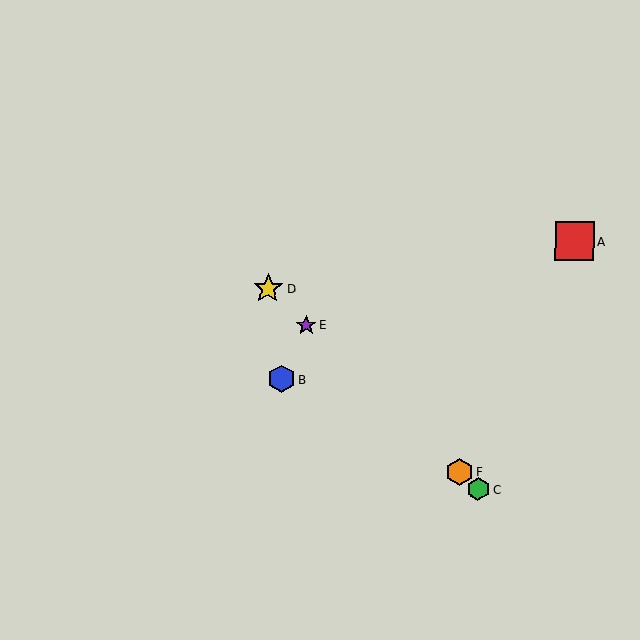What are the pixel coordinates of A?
Object A is at (574, 241).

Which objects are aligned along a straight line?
Objects C, D, E, F are aligned along a straight line.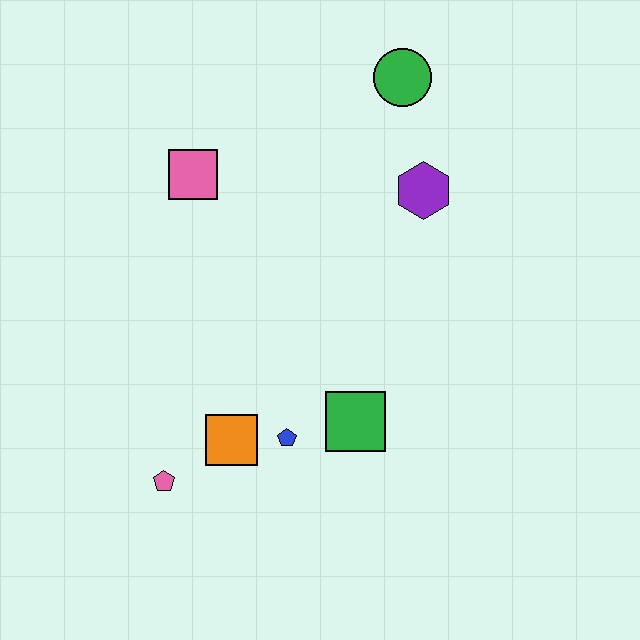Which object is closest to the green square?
The blue pentagon is closest to the green square.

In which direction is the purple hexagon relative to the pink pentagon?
The purple hexagon is above the pink pentagon.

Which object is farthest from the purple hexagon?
The pink pentagon is farthest from the purple hexagon.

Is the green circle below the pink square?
No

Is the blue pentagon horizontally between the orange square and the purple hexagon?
Yes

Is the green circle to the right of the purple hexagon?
No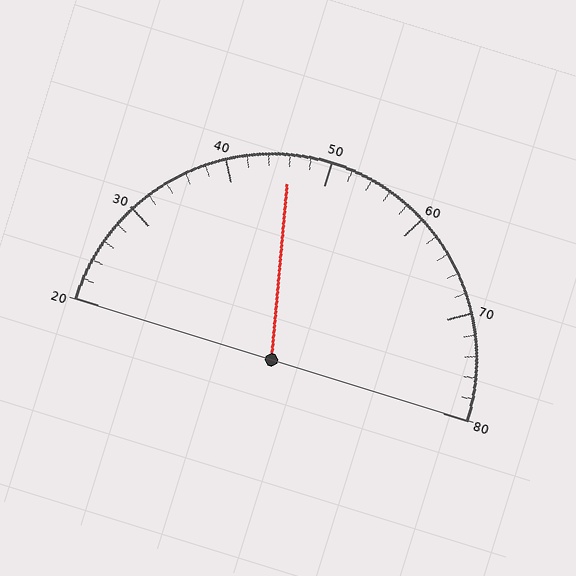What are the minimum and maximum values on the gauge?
The gauge ranges from 20 to 80.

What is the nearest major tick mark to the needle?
The nearest major tick mark is 50.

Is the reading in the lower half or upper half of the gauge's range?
The reading is in the lower half of the range (20 to 80).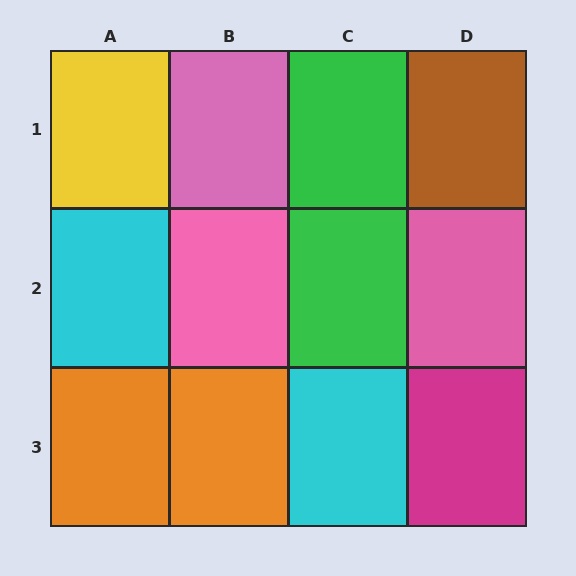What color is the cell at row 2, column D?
Pink.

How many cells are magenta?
1 cell is magenta.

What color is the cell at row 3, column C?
Cyan.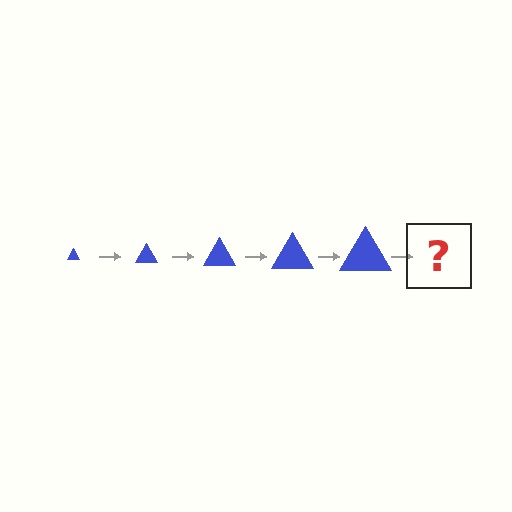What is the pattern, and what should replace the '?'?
The pattern is that the triangle gets progressively larger each step. The '?' should be a blue triangle, larger than the previous one.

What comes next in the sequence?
The next element should be a blue triangle, larger than the previous one.